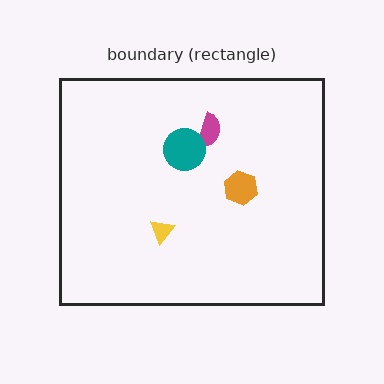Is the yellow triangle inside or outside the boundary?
Inside.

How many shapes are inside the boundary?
4 inside, 0 outside.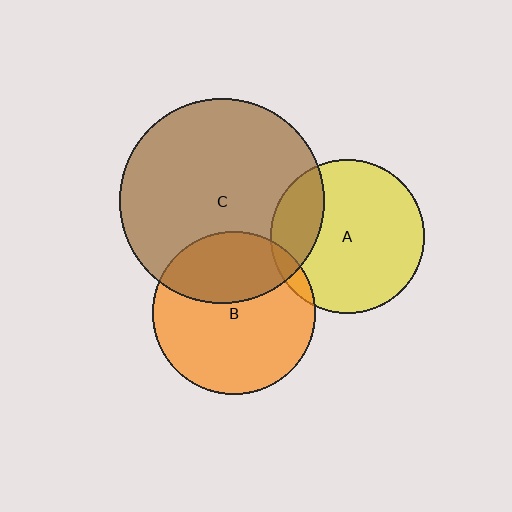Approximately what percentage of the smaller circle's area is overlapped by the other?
Approximately 35%.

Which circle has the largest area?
Circle C (brown).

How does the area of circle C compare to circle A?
Approximately 1.8 times.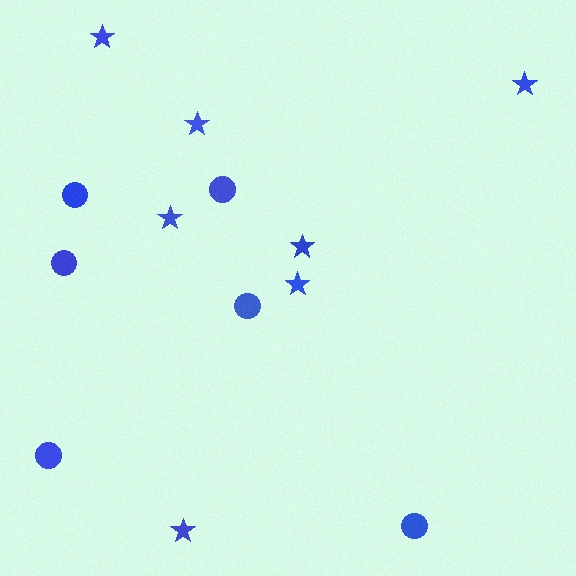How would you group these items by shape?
There are 2 groups: one group of stars (7) and one group of circles (6).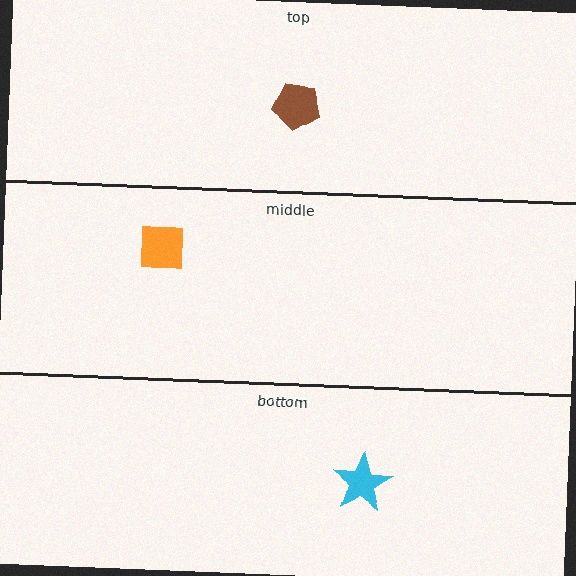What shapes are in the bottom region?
The cyan star.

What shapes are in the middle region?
The orange square.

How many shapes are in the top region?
1.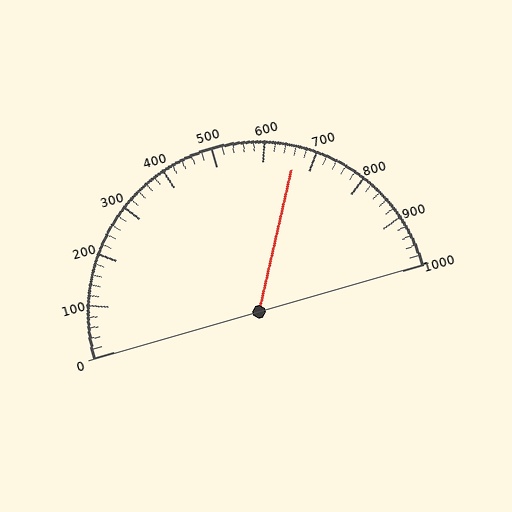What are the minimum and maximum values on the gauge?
The gauge ranges from 0 to 1000.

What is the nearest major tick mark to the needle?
The nearest major tick mark is 700.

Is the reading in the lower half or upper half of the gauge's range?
The reading is in the upper half of the range (0 to 1000).